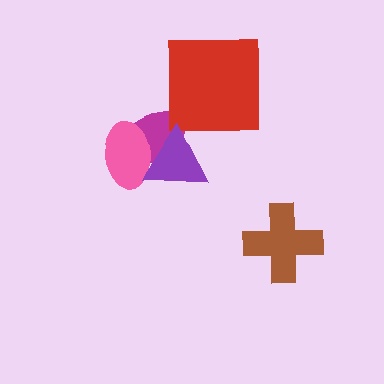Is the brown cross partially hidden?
No, no other shape covers it.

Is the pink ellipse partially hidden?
Yes, it is partially covered by another shape.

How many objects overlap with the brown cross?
0 objects overlap with the brown cross.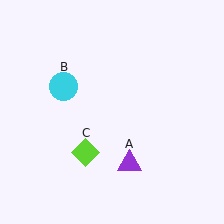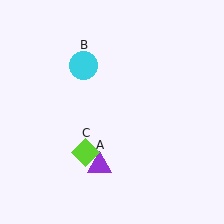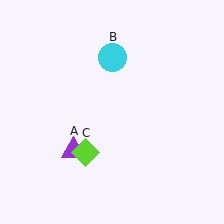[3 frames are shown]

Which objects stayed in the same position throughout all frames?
Lime diamond (object C) remained stationary.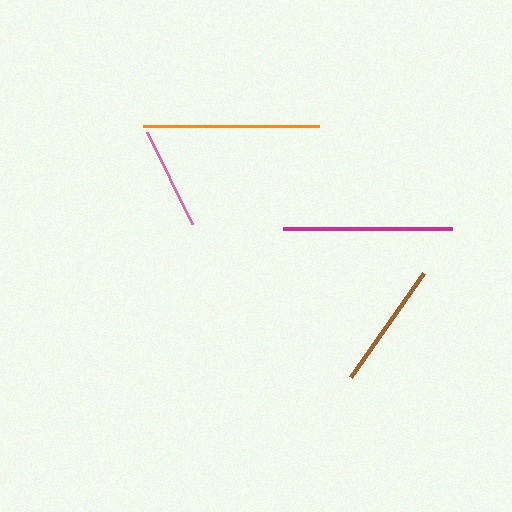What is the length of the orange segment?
The orange segment is approximately 176 pixels long.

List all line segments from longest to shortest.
From longest to shortest: orange, magenta, brown, pink.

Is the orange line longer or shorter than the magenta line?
The orange line is longer than the magenta line.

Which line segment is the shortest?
The pink line is the shortest at approximately 102 pixels.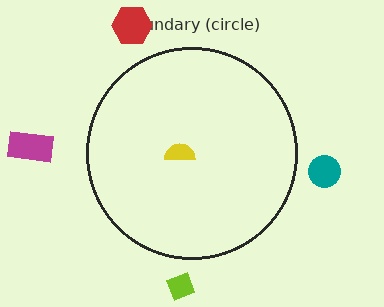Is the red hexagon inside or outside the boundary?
Outside.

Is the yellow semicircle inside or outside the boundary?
Inside.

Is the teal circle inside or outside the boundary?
Outside.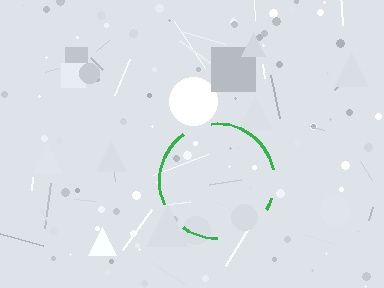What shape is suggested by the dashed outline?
The dashed outline suggests a circle.